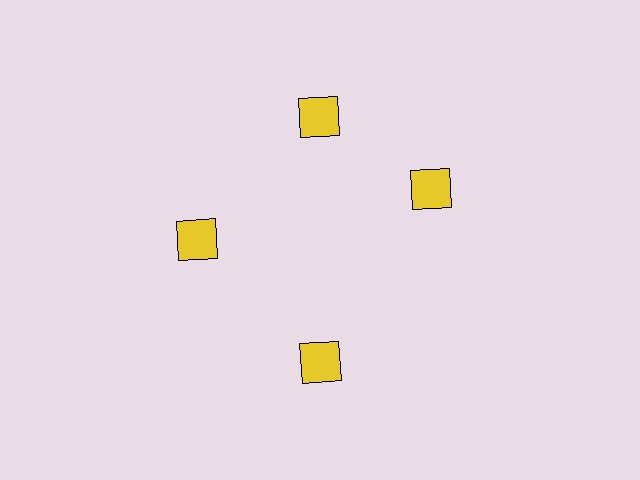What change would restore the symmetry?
The symmetry would be restored by rotating it back into even spacing with its neighbors so that all 4 squares sit at equal angles and equal distance from the center.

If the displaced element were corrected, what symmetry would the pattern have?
It would have 4-fold rotational symmetry — the pattern would map onto itself every 90 degrees.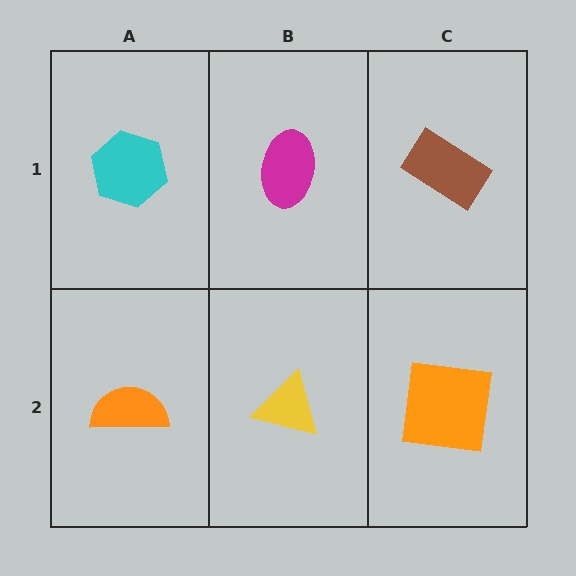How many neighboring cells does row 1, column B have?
3.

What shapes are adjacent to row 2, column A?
A cyan hexagon (row 1, column A), a yellow triangle (row 2, column B).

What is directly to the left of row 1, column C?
A magenta ellipse.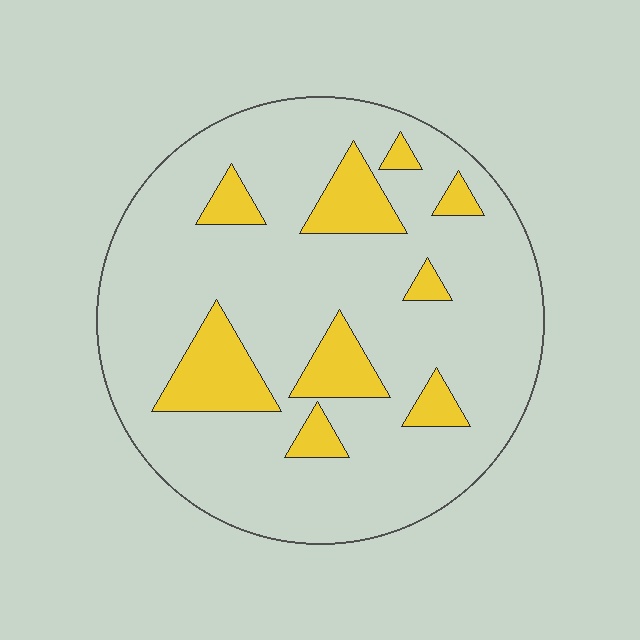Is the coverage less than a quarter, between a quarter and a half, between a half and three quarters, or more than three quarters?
Less than a quarter.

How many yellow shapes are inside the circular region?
9.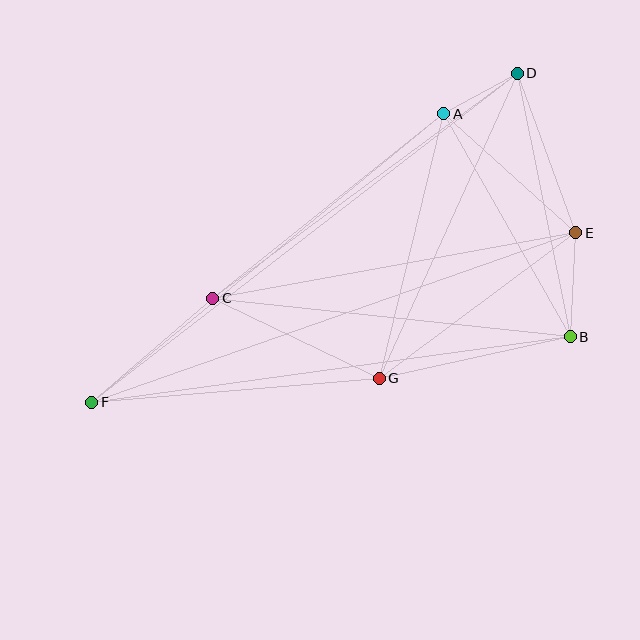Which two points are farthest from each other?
Points D and F are farthest from each other.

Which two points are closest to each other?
Points A and D are closest to each other.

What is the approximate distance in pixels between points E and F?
The distance between E and F is approximately 513 pixels.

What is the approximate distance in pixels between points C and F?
The distance between C and F is approximately 160 pixels.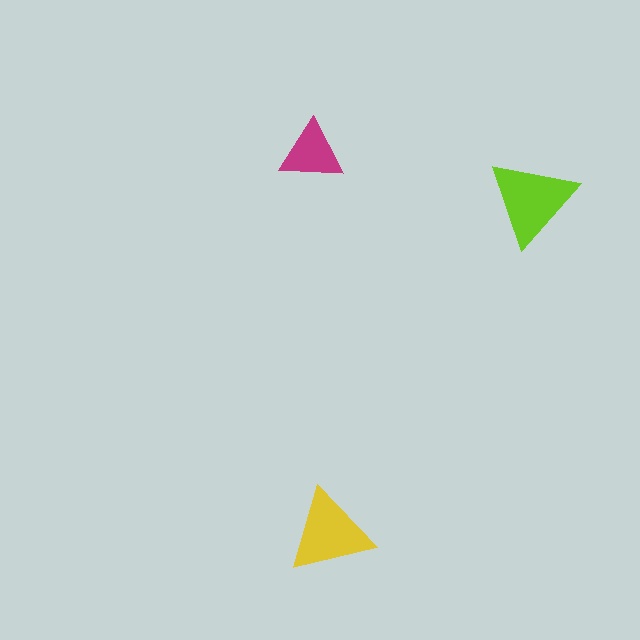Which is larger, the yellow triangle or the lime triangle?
The lime one.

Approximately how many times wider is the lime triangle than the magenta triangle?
About 1.5 times wider.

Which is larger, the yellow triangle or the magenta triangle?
The yellow one.